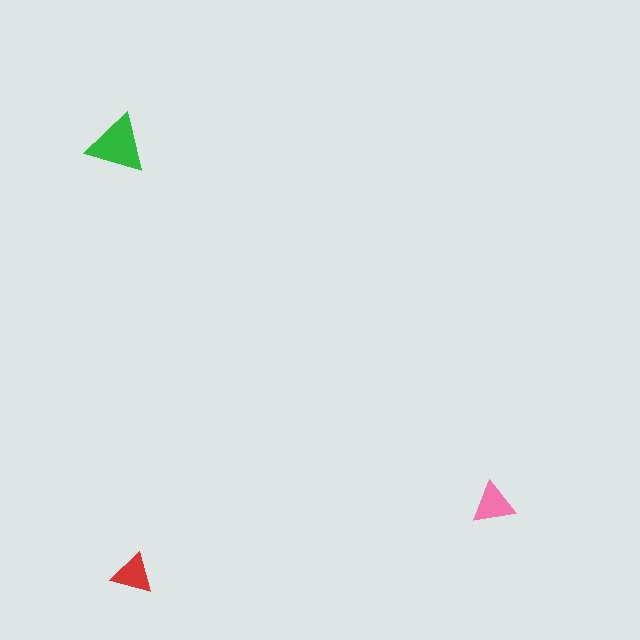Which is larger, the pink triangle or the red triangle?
The pink one.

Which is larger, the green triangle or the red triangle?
The green one.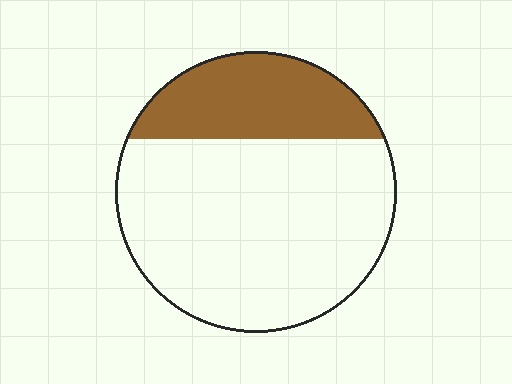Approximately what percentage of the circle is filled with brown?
Approximately 25%.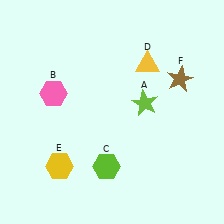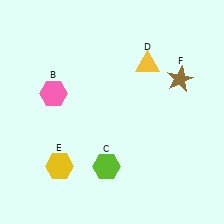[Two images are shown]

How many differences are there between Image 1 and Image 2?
There is 1 difference between the two images.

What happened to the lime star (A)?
The lime star (A) was removed in Image 2. It was in the top-right area of Image 1.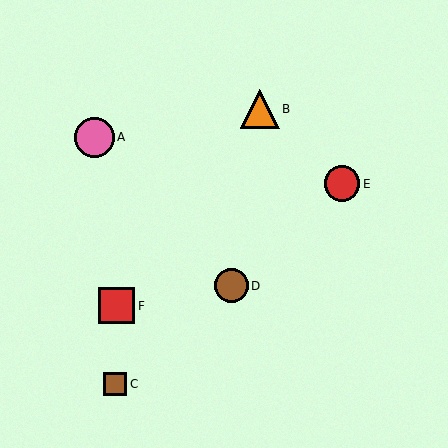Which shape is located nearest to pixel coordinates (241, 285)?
The brown circle (labeled D) at (232, 286) is nearest to that location.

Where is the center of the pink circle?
The center of the pink circle is at (94, 137).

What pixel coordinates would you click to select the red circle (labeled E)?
Click at (342, 184) to select the red circle E.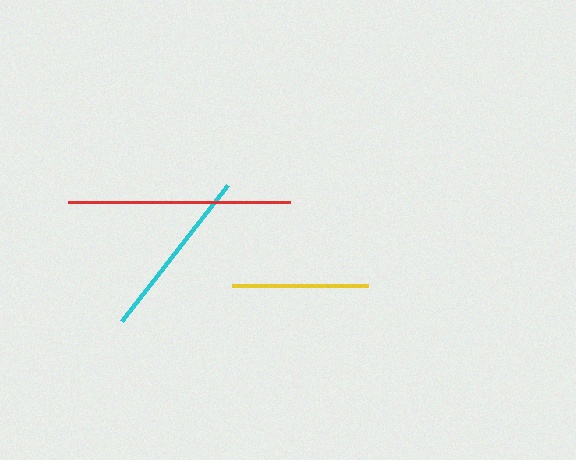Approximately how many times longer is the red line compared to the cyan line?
The red line is approximately 1.3 times the length of the cyan line.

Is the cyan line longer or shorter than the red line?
The red line is longer than the cyan line.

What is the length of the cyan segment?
The cyan segment is approximately 173 pixels long.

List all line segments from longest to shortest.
From longest to shortest: red, cyan, yellow.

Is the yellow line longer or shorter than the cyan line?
The cyan line is longer than the yellow line.